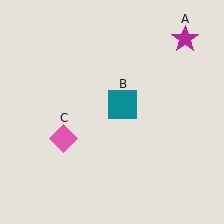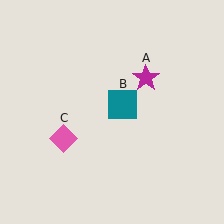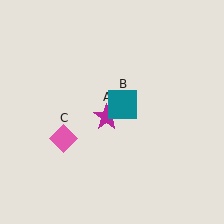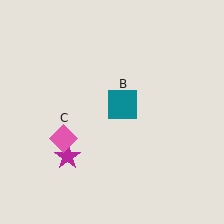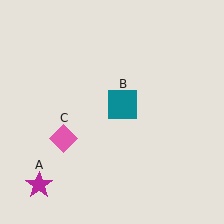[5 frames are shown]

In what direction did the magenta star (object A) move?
The magenta star (object A) moved down and to the left.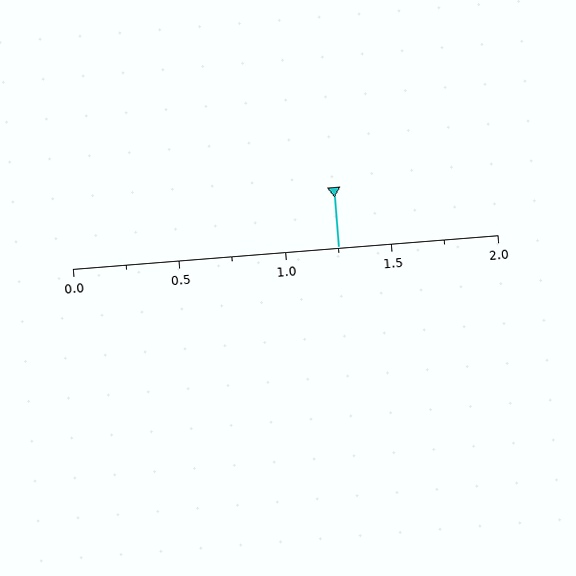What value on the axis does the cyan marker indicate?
The marker indicates approximately 1.25.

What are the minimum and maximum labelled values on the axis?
The axis runs from 0.0 to 2.0.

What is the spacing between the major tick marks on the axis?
The major ticks are spaced 0.5 apart.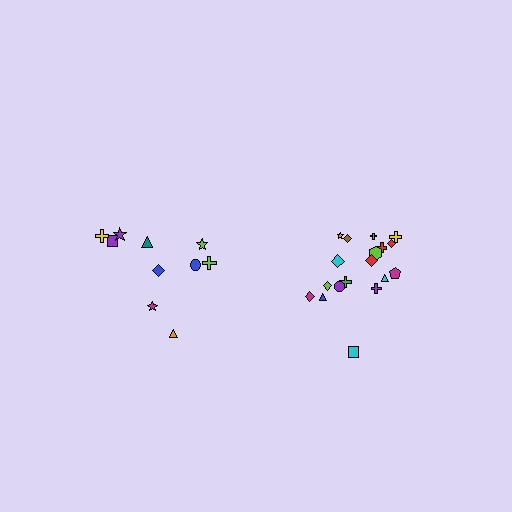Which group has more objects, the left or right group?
The right group.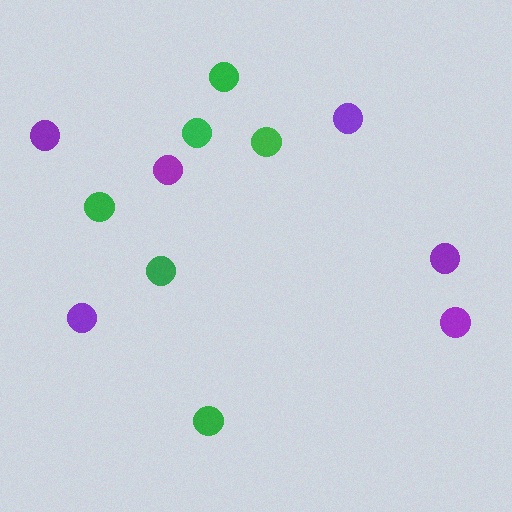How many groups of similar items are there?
There are 2 groups: one group of purple circles (6) and one group of green circles (6).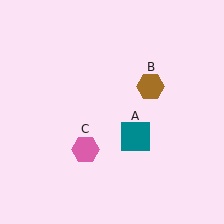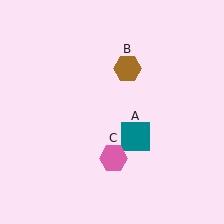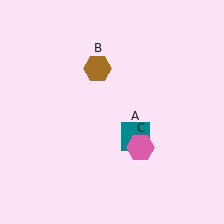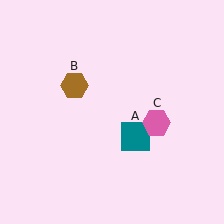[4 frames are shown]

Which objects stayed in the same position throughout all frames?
Teal square (object A) remained stationary.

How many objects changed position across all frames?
2 objects changed position: brown hexagon (object B), pink hexagon (object C).